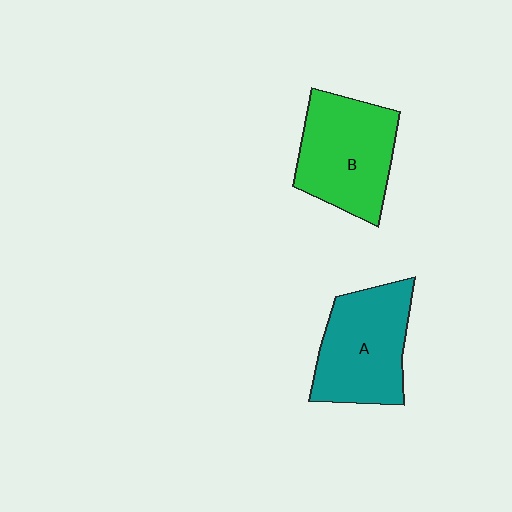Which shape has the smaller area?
Shape A (teal).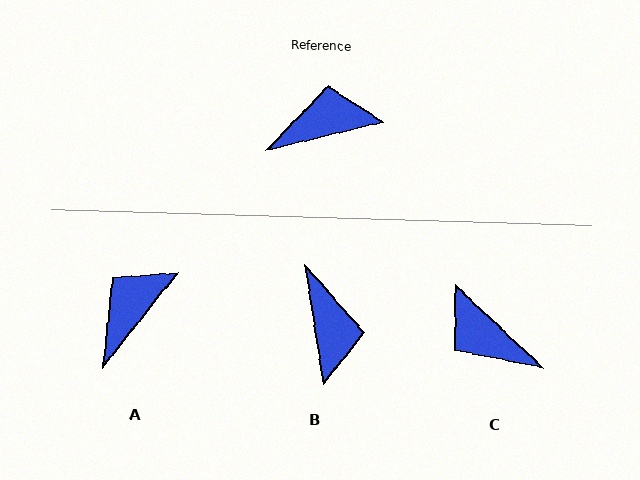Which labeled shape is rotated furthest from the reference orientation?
C, about 123 degrees away.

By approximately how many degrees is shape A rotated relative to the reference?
Approximately 38 degrees counter-clockwise.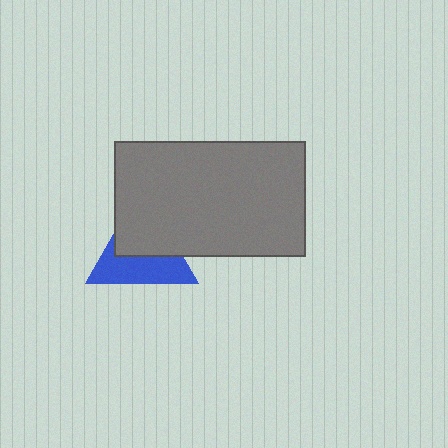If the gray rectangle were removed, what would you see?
You would see the complete blue triangle.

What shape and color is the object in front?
The object in front is a gray rectangle.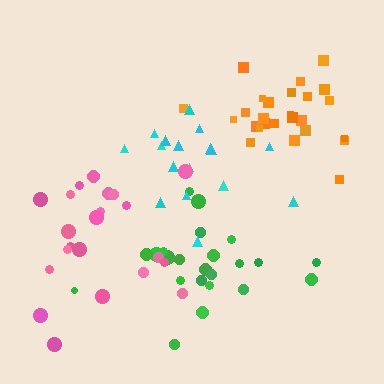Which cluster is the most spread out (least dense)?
Green.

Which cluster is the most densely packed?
Orange.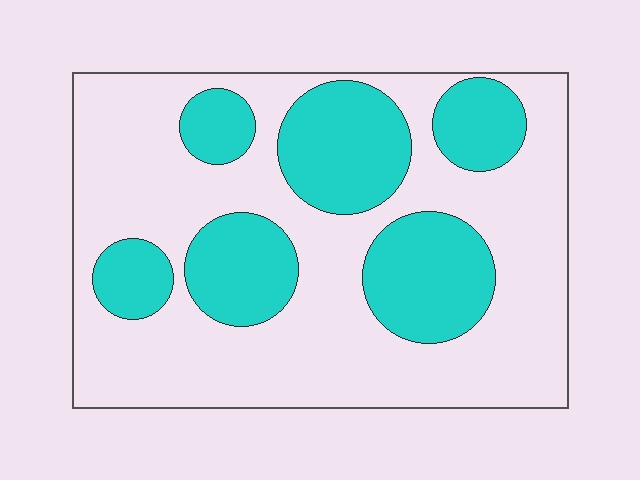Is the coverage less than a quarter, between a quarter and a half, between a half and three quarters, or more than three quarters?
Between a quarter and a half.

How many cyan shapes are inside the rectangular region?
6.